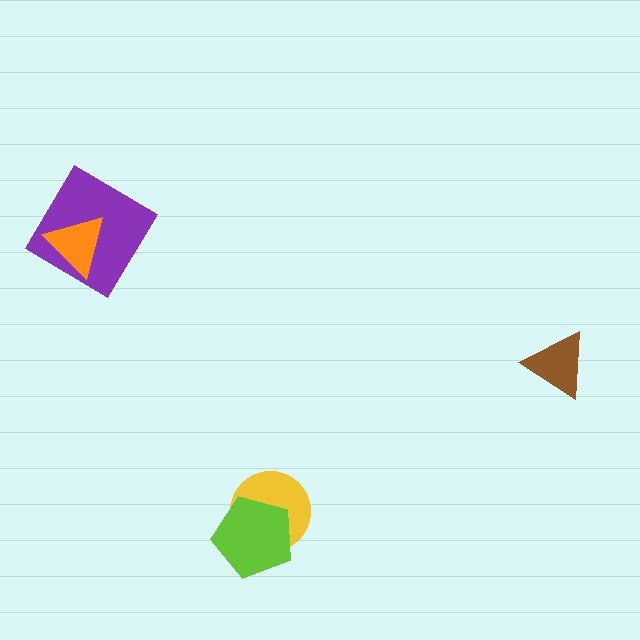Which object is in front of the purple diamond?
The orange triangle is in front of the purple diamond.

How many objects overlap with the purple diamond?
1 object overlaps with the purple diamond.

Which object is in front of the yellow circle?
The lime pentagon is in front of the yellow circle.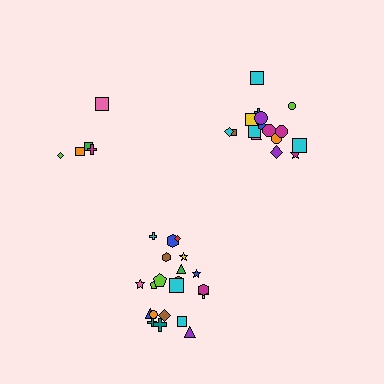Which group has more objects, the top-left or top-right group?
The top-right group.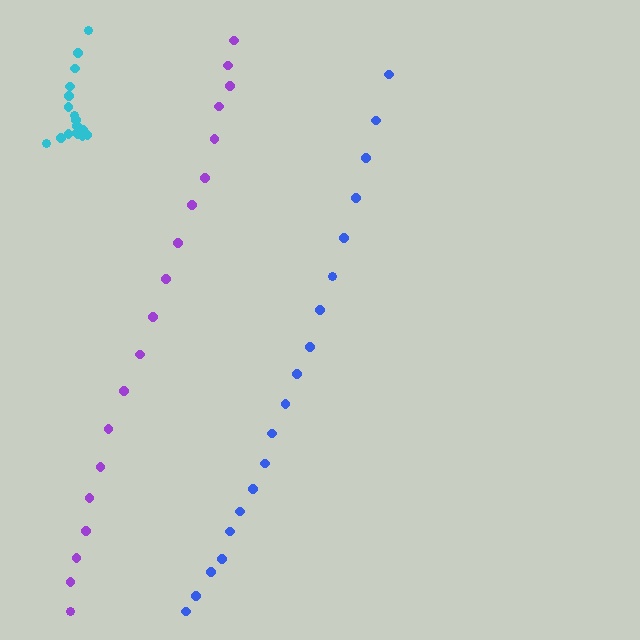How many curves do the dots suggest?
There are 3 distinct paths.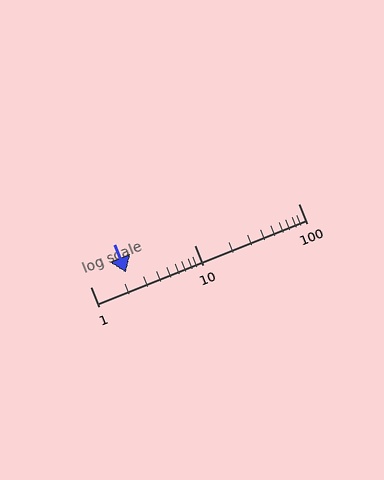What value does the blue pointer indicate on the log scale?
The pointer indicates approximately 2.2.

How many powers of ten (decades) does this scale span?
The scale spans 2 decades, from 1 to 100.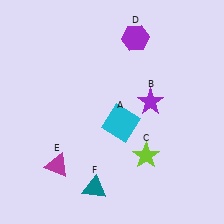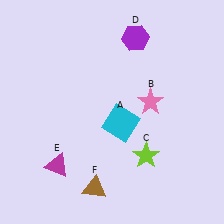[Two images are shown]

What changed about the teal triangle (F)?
In Image 1, F is teal. In Image 2, it changed to brown.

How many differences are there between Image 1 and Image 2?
There are 2 differences between the two images.